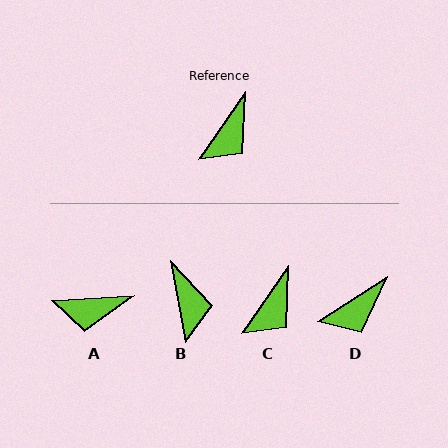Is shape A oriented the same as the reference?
No, it is off by about 52 degrees.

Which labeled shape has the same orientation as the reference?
C.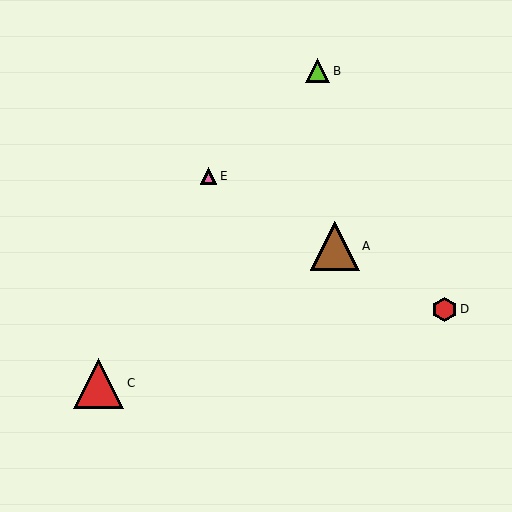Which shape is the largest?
The red triangle (labeled C) is the largest.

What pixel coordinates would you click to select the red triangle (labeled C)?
Click at (99, 383) to select the red triangle C.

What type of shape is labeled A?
Shape A is a brown triangle.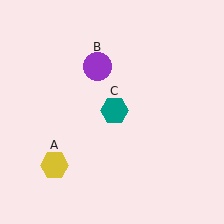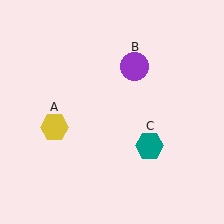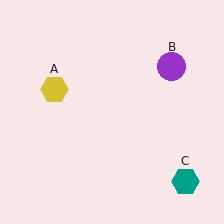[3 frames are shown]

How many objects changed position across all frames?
3 objects changed position: yellow hexagon (object A), purple circle (object B), teal hexagon (object C).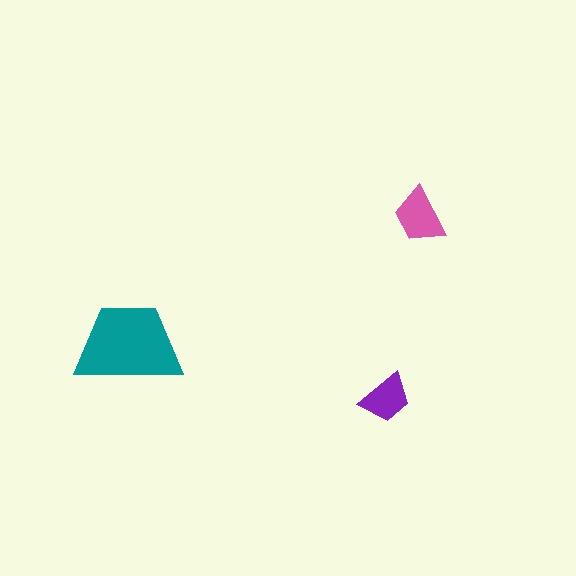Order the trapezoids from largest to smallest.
the teal one, the pink one, the purple one.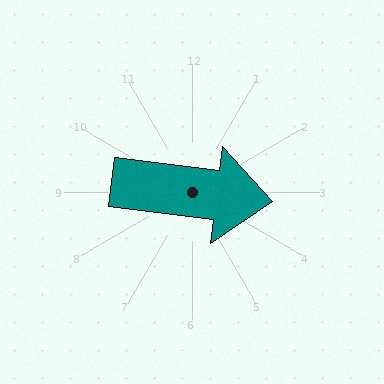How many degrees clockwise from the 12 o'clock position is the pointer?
Approximately 97 degrees.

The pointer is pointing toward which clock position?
Roughly 3 o'clock.